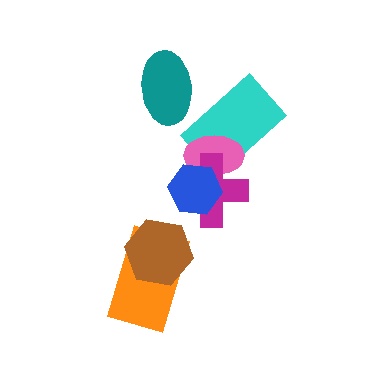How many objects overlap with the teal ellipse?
0 objects overlap with the teal ellipse.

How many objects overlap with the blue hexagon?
2 objects overlap with the blue hexagon.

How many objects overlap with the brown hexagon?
1 object overlaps with the brown hexagon.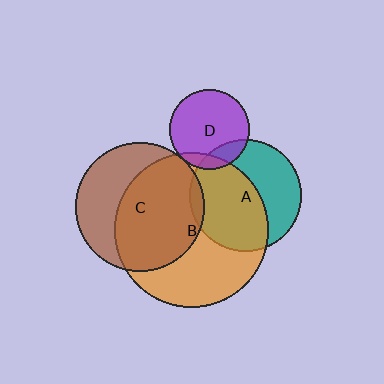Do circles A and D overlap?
Yes.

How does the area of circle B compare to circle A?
Approximately 1.9 times.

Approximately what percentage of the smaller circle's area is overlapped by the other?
Approximately 15%.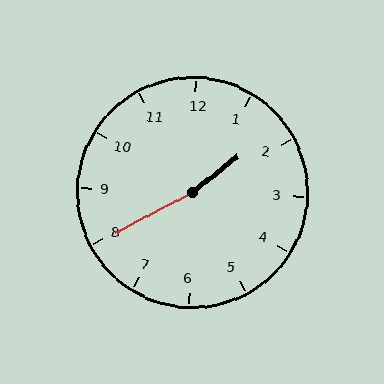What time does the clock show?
1:40.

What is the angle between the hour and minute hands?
Approximately 170 degrees.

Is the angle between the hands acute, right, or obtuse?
It is obtuse.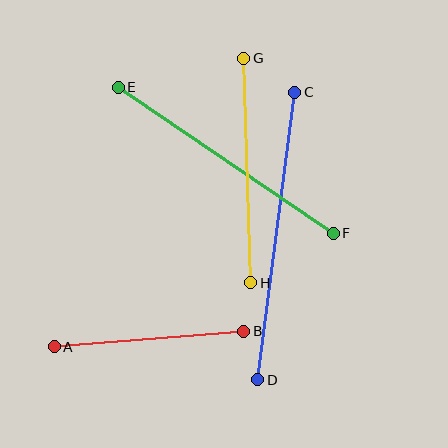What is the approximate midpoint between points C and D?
The midpoint is at approximately (276, 236) pixels.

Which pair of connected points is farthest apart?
Points C and D are farthest apart.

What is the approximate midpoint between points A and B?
The midpoint is at approximately (149, 339) pixels.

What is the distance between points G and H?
The distance is approximately 225 pixels.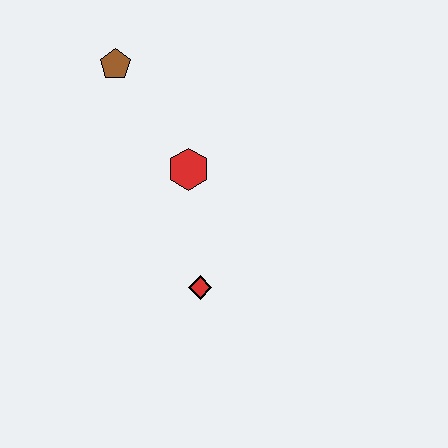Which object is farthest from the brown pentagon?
The red diamond is farthest from the brown pentagon.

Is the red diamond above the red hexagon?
No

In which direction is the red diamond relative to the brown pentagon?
The red diamond is below the brown pentagon.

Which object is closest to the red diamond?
The red hexagon is closest to the red diamond.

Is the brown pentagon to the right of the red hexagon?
No